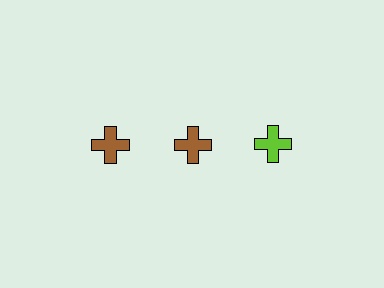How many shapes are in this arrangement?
There are 3 shapes arranged in a grid pattern.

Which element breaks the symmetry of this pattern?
The lime cross in the top row, center column breaks the symmetry. All other shapes are brown crosses.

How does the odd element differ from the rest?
It has a different color: lime instead of brown.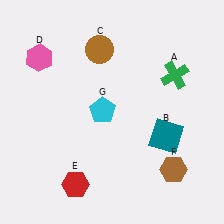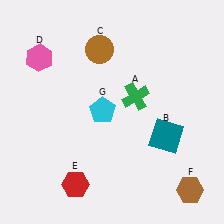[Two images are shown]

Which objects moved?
The objects that moved are: the green cross (A), the brown hexagon (F).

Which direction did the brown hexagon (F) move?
The brown hexagon (F) moved down.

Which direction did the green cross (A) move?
The green cross (A) moved left.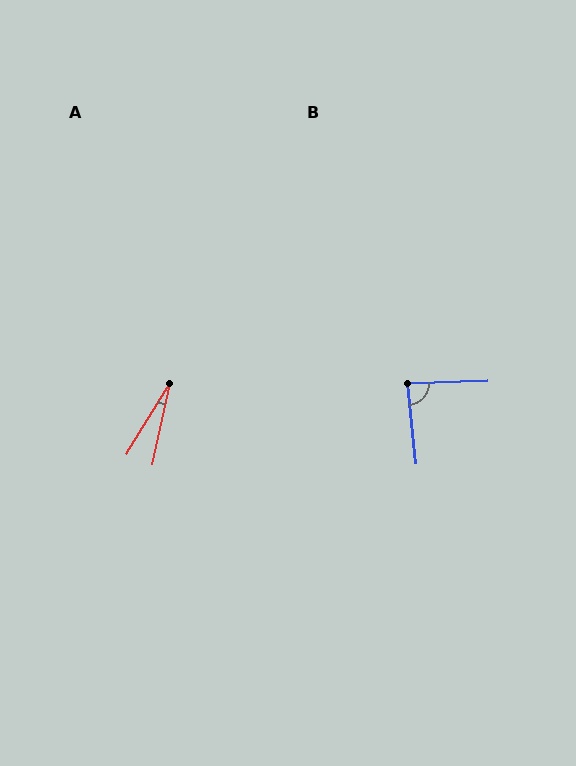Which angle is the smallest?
A, at approximately 19 degrees.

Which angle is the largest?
B, at approximately 86 degrees.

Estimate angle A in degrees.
Approximately 19 degrees.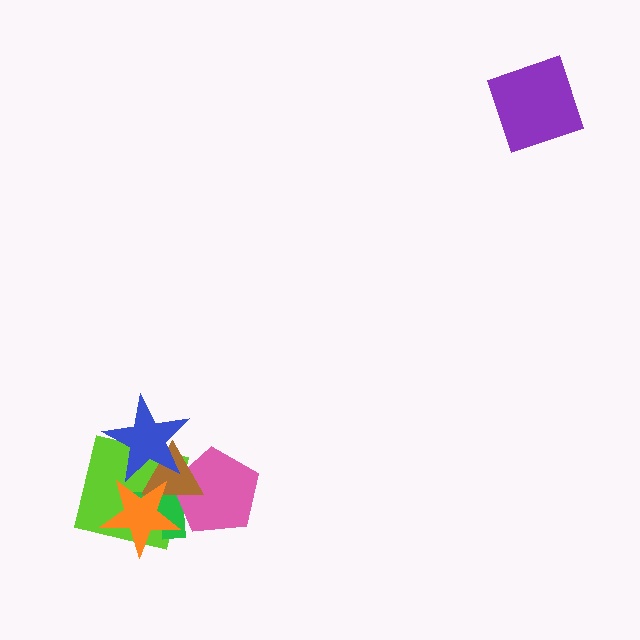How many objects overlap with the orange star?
5 objects overlap with the orange star.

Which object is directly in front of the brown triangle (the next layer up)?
The blue star is directly in front of the brown triangle.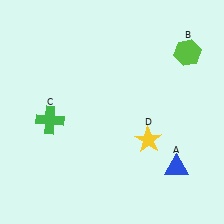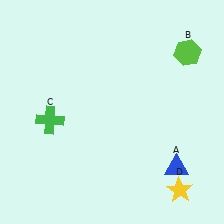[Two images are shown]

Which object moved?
The yellow star (D) moved down.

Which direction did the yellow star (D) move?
The yellow star (D) moved down.